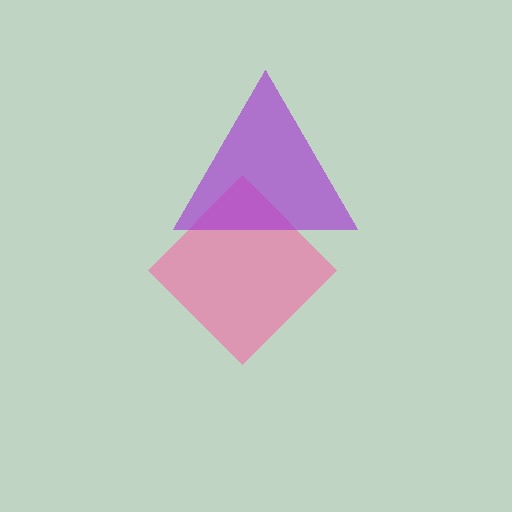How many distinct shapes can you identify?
There are 2 distinct shapes: a pink diamond, a purple triangle.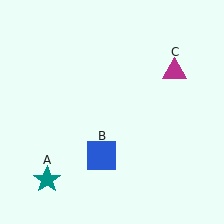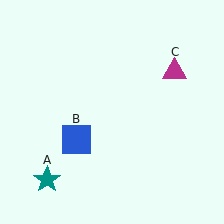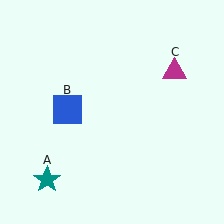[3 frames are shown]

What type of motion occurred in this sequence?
The blue square (object B) rotated clockwise around the center of the scene.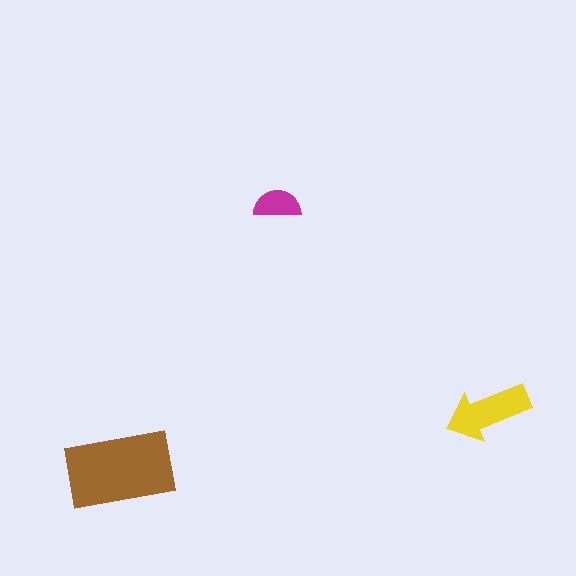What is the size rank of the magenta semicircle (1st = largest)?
3rd.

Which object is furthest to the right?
The yellow arrow is rightmost.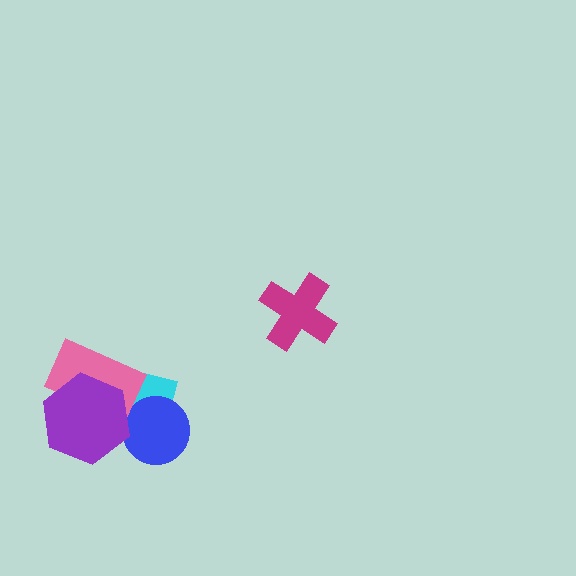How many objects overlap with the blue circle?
2 objects overlap with the blue circle.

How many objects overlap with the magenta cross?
0 objects overlap with the magenta cross.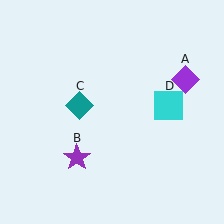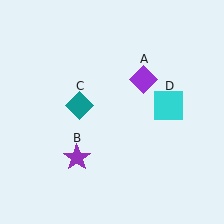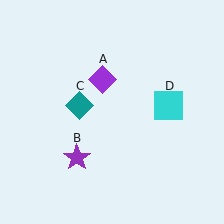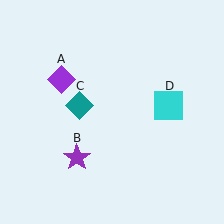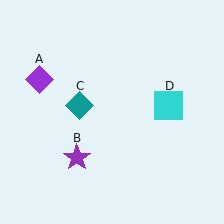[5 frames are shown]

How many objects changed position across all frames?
1 object changed position: purple diamond (object A).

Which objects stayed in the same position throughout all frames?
Purple star (object B) and teal diamond (object C) and cyan square (object D) remained stationary.